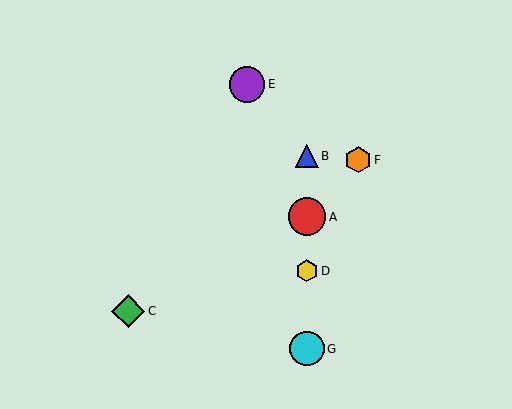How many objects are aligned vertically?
4 objects (A, B, D, G) are aligned vertically.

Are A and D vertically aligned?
Yes, both are at x≈307.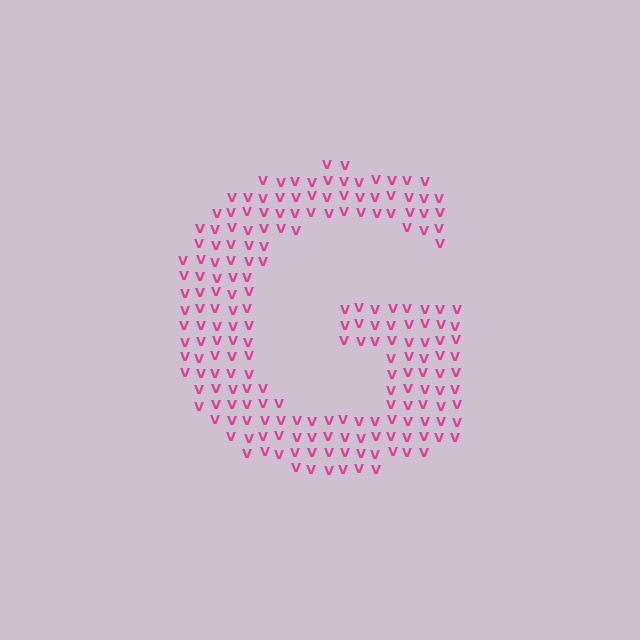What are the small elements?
The small elements are letter V's.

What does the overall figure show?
The overall figure shows the letter G.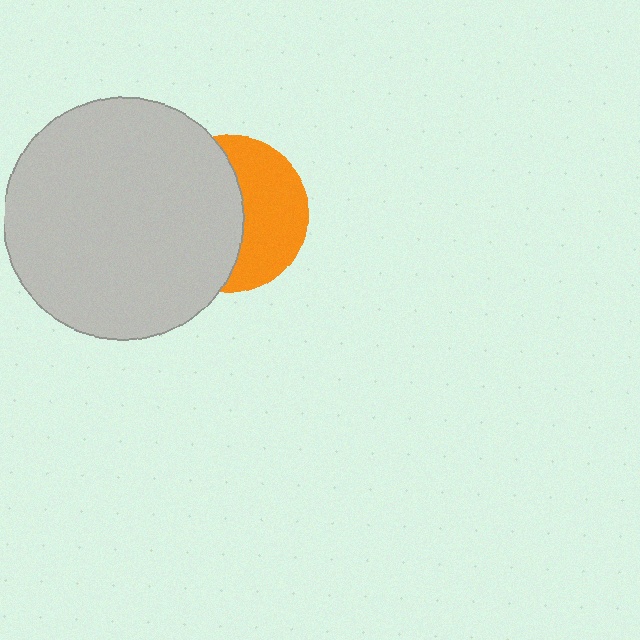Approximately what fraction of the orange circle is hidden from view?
Roughly 55% of the orange circle is hidden behind the light gray circle.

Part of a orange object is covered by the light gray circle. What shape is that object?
It is a circle.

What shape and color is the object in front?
The object in front is a light gray circle.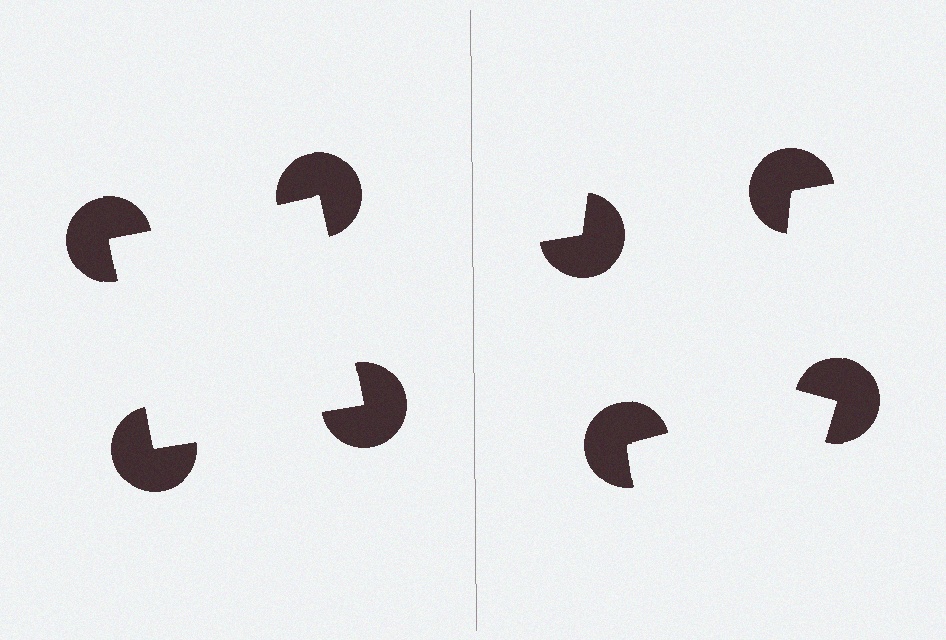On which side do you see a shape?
An illusory square appears on the left side. On the right side the wedge cuts are rotated, so no coherent shape forms.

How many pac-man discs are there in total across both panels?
8 — 4 on each side.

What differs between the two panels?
The pac-man discs are positioned identically on both sides; only the wedge orientations differ. On the left they align to a square; on the right they are misaligned.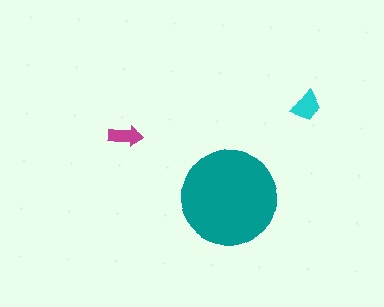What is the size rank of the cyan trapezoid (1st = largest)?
2nd.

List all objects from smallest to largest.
The magenta arrow, the cyan trapezoid, the teal circle.